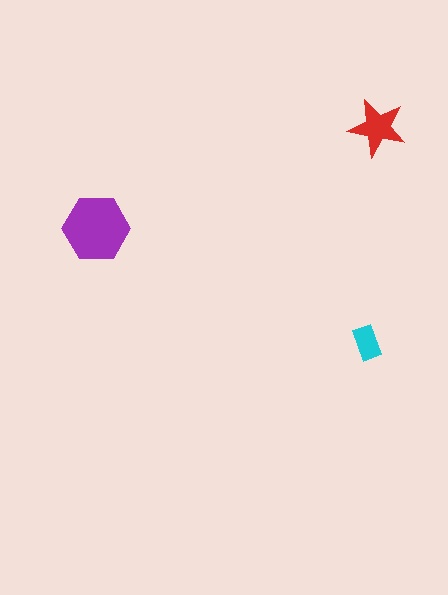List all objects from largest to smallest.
The purple hexagon, the red star, the cyan rectangle.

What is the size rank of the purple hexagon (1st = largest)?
1st.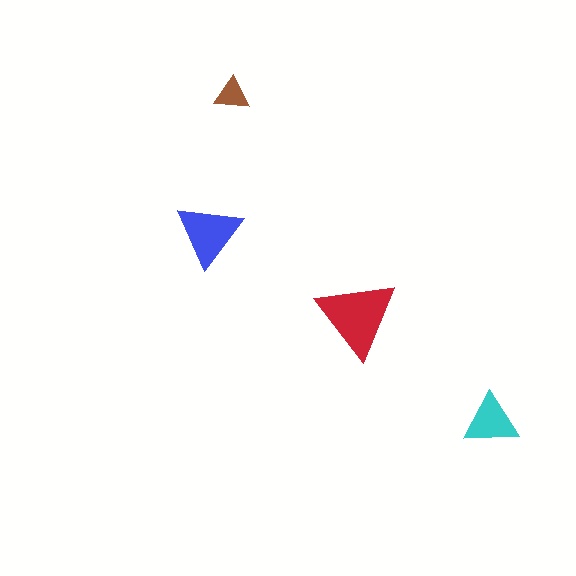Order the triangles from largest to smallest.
the red one, the blue one, the cyan one, the brown one.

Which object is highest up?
The brown triangle is topmost.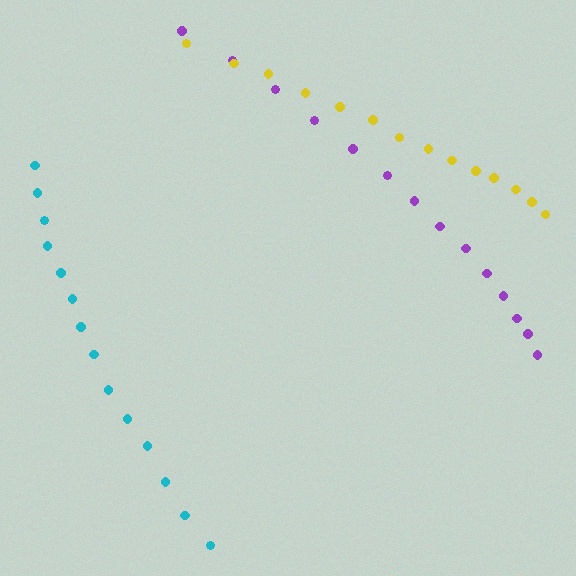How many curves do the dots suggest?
There are 3 distinct paths.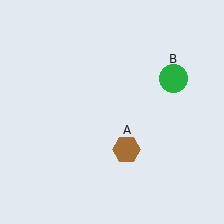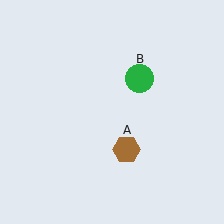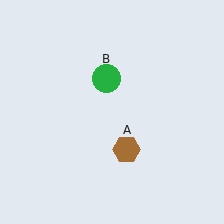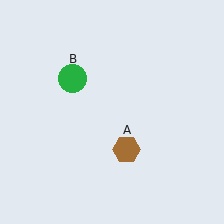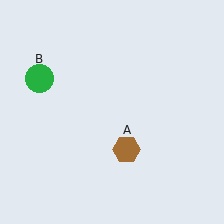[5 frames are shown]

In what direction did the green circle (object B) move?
The green circle (object B) moved left.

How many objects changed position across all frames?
1 object changed position: green circle (object B).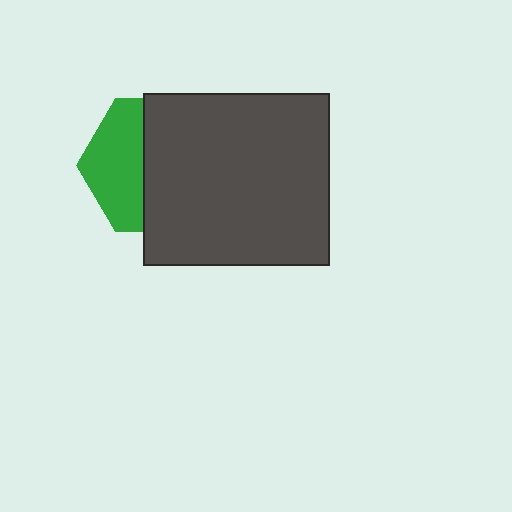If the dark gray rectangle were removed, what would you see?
You would see the complete green hexagon.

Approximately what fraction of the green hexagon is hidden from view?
Roughly 59% of the green hexagon is hidden behind the dark gray rectangle.